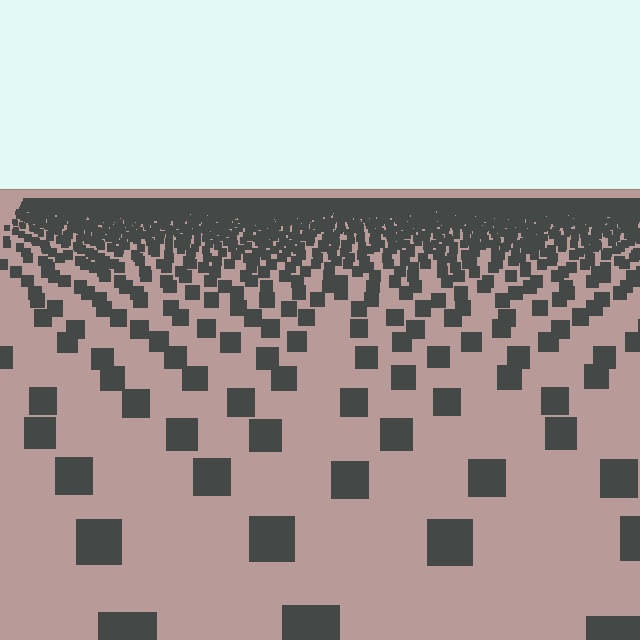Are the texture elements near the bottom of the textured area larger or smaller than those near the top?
Larger. Near the bottom, elements are closer to the viewer and appear at a bigger on-screen size.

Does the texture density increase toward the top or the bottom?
Density increases toward the top.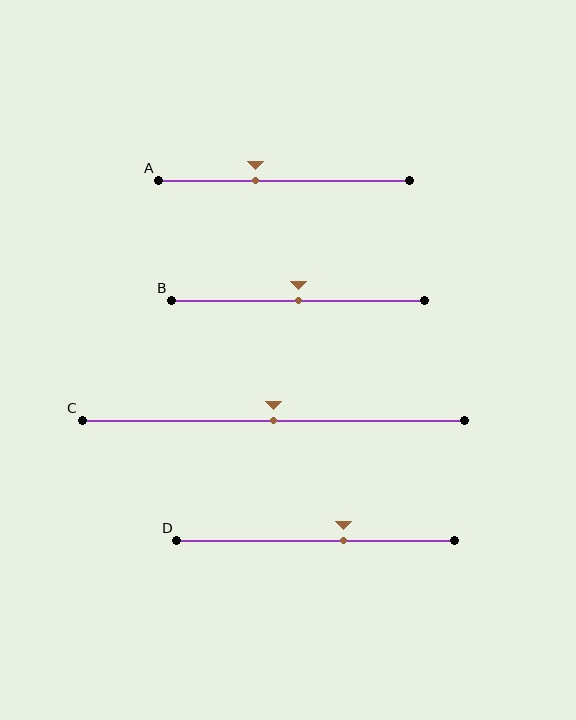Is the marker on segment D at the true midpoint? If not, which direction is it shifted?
No, the marker on segment D is shifted to the right by about 10% of the segment length.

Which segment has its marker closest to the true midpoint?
Segment B has its marker closest to the true midpoint.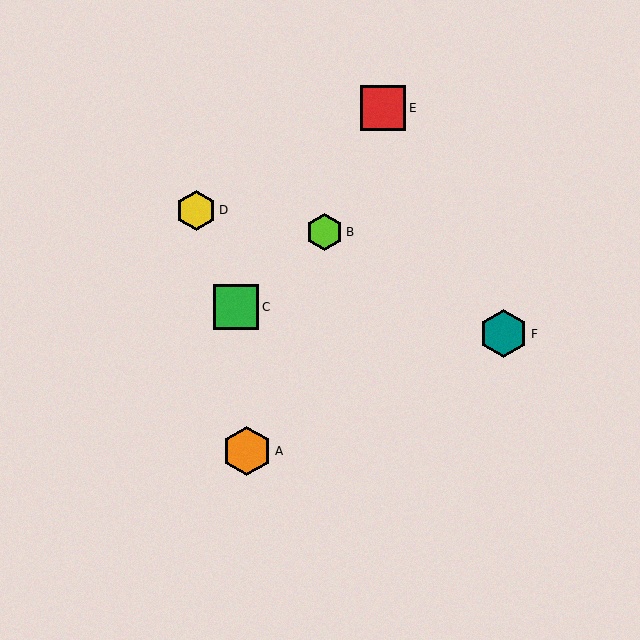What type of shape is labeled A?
Shape A is an orange hexagon.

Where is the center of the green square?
The center of the green square is at (236, 307).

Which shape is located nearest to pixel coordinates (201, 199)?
The yellow hexagon (labeled D) at (196, 210) is nearest to that location.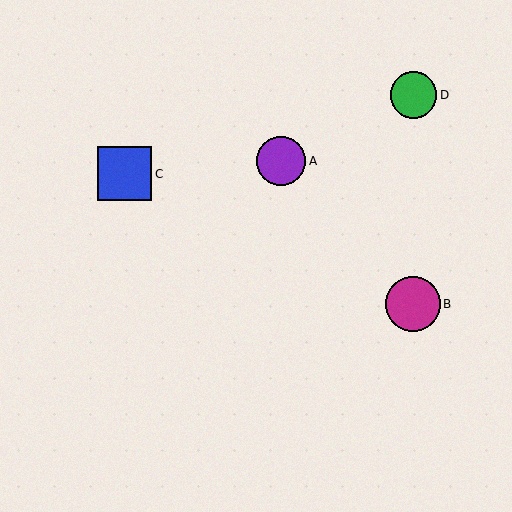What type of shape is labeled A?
Shape A is a purple circle.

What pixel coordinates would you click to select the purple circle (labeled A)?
Click at (281, 161) to select the purple circle A.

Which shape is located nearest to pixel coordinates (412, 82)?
The green circle (labeled D) at (414, 95) is nearest to that location.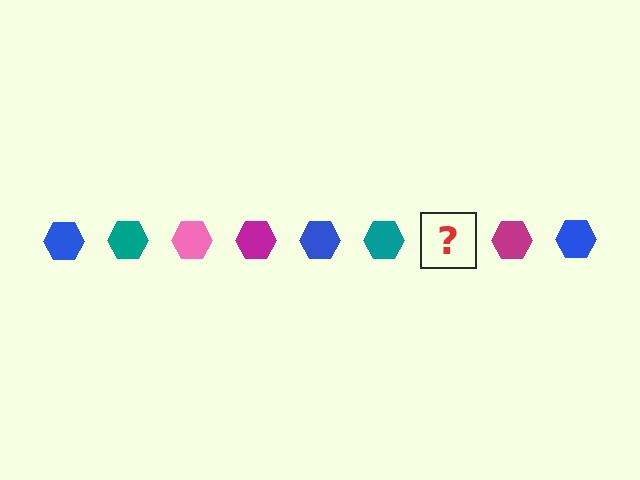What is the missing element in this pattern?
The missing element is a pink hexagon.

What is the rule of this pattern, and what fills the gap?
The rule is that the pattern cycles through blue, teal, pink, magenta hexagons. The gap should be filled with a pink hexagon.